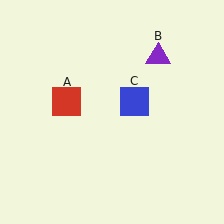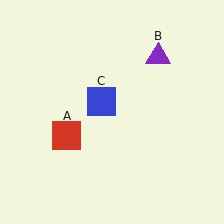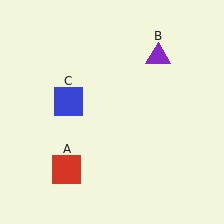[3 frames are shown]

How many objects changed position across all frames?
2 objects changed position: red square (object A), blue square (object C).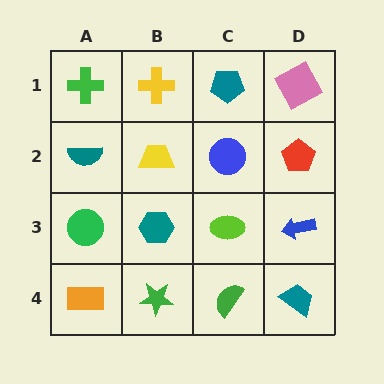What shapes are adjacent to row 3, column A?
A teal semicircle (row 2, column A), an orange rectangle (row 4, column A), a teal hexagon (row 3, column B).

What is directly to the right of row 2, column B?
A blue circle.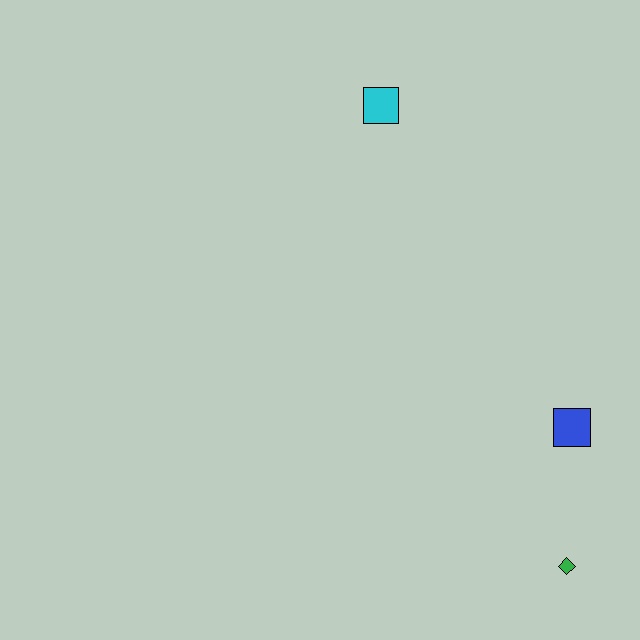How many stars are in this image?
There are no stars.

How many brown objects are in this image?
There are no brown objects.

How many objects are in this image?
There are 3 objects.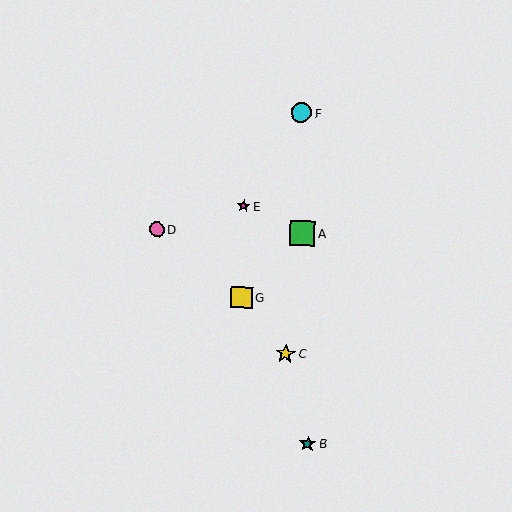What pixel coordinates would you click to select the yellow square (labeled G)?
Click at (242, 297) to select the yellow square G.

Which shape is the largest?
The green square (labeled A) is the largest.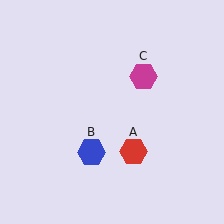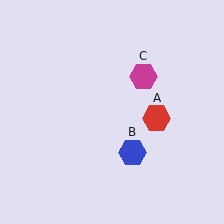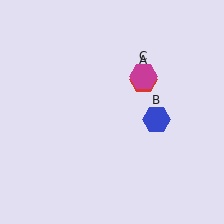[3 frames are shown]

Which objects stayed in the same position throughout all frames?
Magenta hexagon (object C) remained stationary.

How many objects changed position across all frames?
2 objects changed position: red hexagon (object A), blue hexagon (object B).